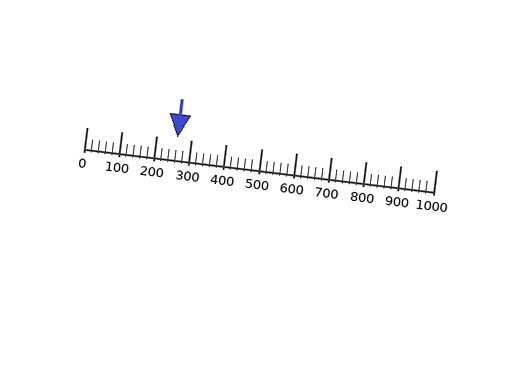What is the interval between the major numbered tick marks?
The major tick marks are spaced 100 units apart.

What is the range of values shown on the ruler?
The ruler shows values from 0 to 1000.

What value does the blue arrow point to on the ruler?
The blue arrow points to approximately 260.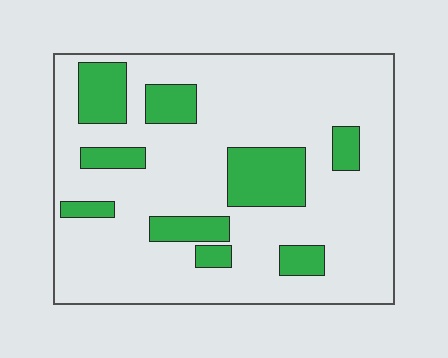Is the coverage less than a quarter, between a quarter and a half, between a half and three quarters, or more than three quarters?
Less than a quarter.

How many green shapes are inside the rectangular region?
9.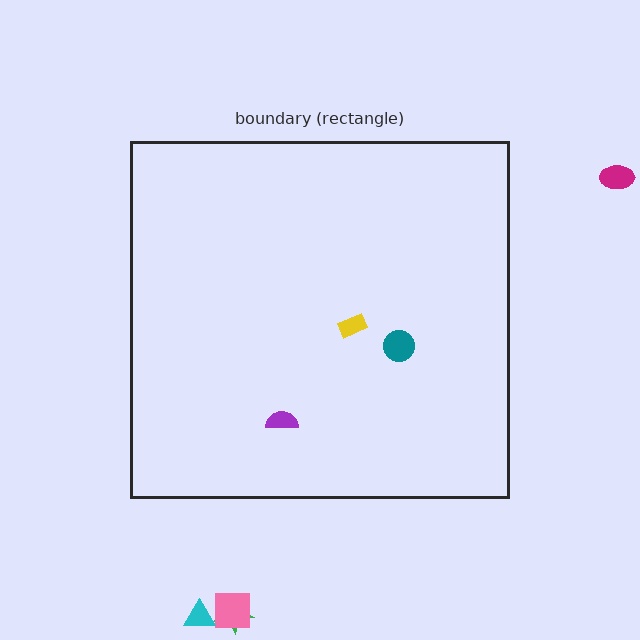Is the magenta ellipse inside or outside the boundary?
Outside.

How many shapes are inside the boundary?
3 inside, 4 outside.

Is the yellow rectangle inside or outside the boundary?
Inside.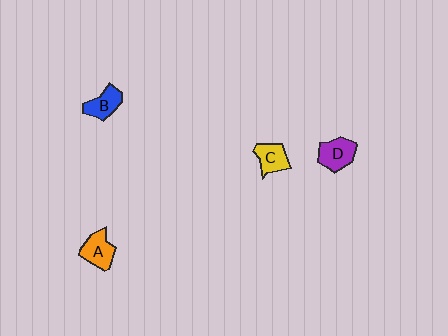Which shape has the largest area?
Shape D (purple).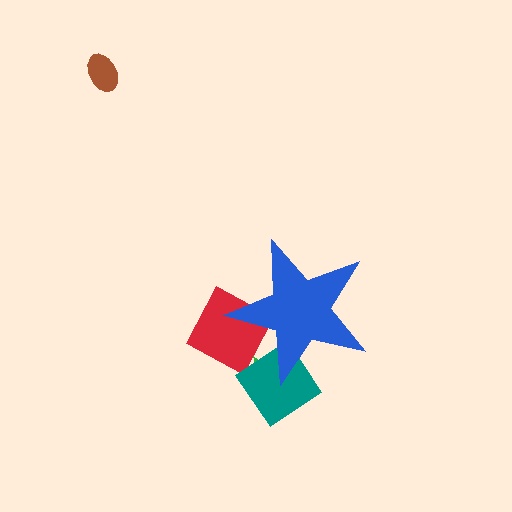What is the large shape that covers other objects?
A blue star.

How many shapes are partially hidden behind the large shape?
3 shapes are partially hidden.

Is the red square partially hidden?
Yes, the red square is partially hidden behind the blue star.